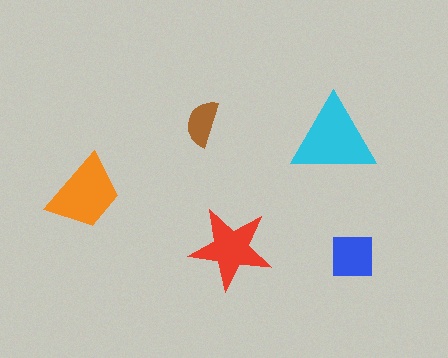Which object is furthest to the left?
The orange trapezoid is leftmost.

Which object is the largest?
The cyan triangle.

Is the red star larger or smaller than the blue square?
Larger.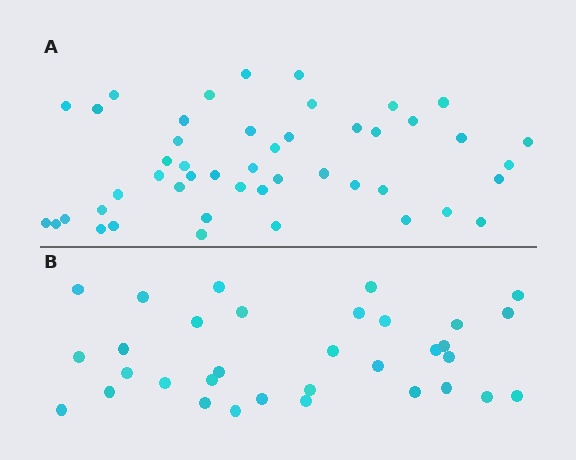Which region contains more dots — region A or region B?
Region A (the top region) has more dots.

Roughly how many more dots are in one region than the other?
Region A has approximately 15 more dots than region B.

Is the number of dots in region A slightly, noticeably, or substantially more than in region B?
Region A has noticeably more, but not dramatically so. The ratio is roughly 1.4 to 1.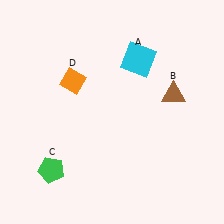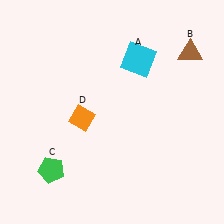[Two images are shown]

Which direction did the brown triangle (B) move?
The brown triangle (B) moved up.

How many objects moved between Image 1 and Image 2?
2 objects moved between the two images.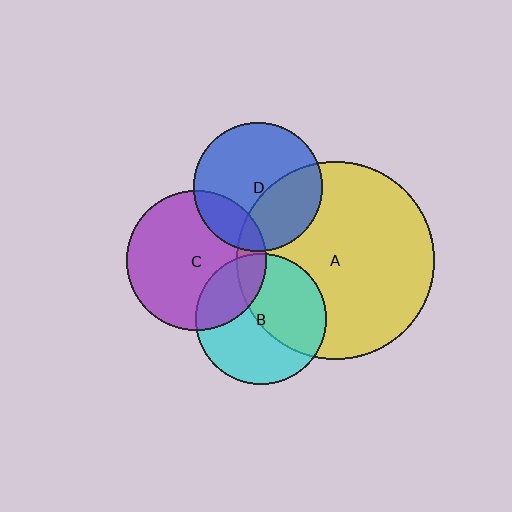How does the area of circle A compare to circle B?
Approximately 2.3 times.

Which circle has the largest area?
Circle A (yellow).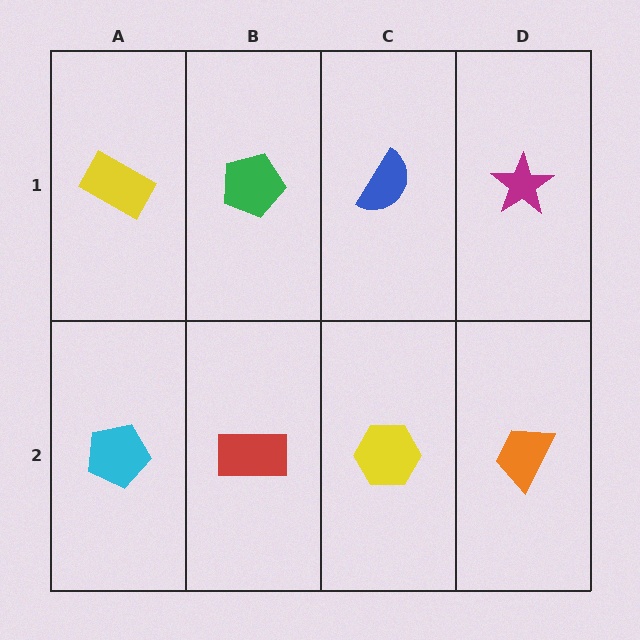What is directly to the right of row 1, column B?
A blue semicircle.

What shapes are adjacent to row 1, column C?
A yellow hexagon (row 2, column C), a green pentagon (row 1, column B), a magenta star (row 1, column D).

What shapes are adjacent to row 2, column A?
A yellow rectangle (row 1, column A), a red rectangle (row 2, column B).